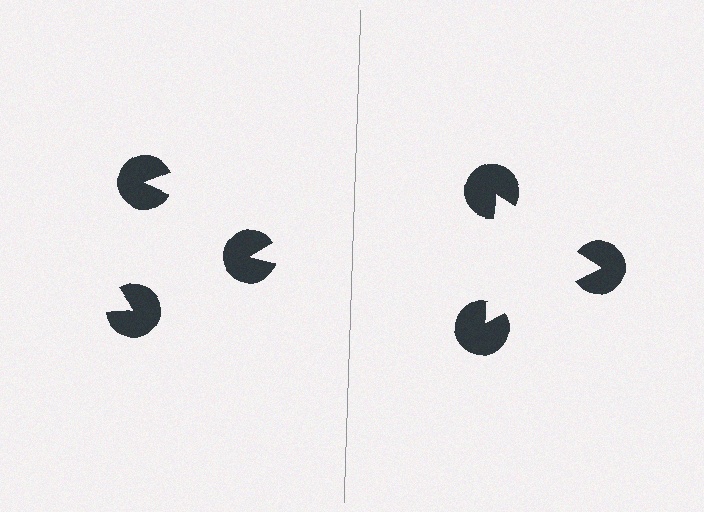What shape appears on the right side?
An illusory triangle.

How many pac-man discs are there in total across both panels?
6 — 3 on each side.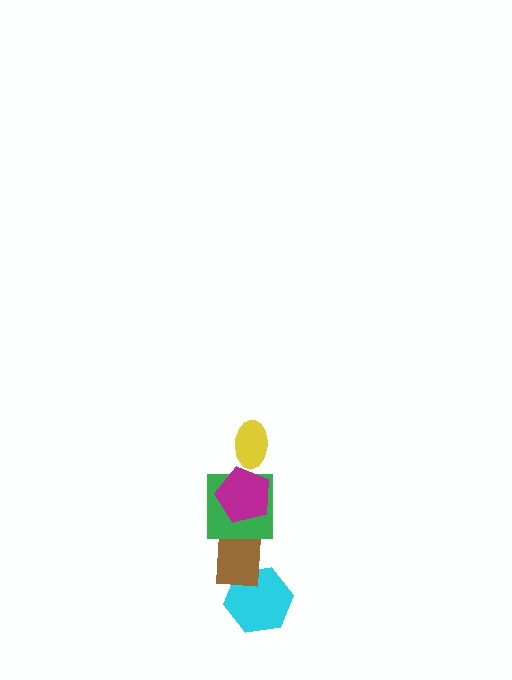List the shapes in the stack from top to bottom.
From top to bottom: the yellow ellipse, the magenta pentagon, the green square, the brown rectangle, the cyan hexagon.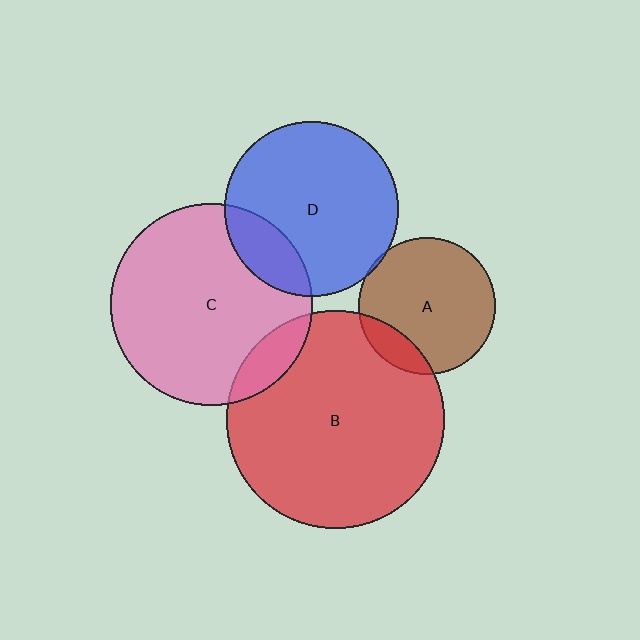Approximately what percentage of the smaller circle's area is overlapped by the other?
Approximately 15%.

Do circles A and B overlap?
Yes.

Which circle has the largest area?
Circle B (red).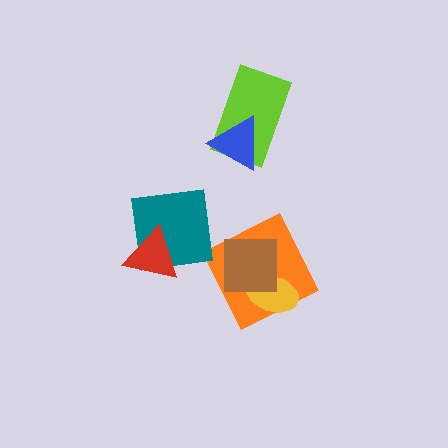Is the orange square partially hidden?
Yes, it is partially covered by another shape.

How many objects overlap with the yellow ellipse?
2 objects overlap with the yellow ellipse.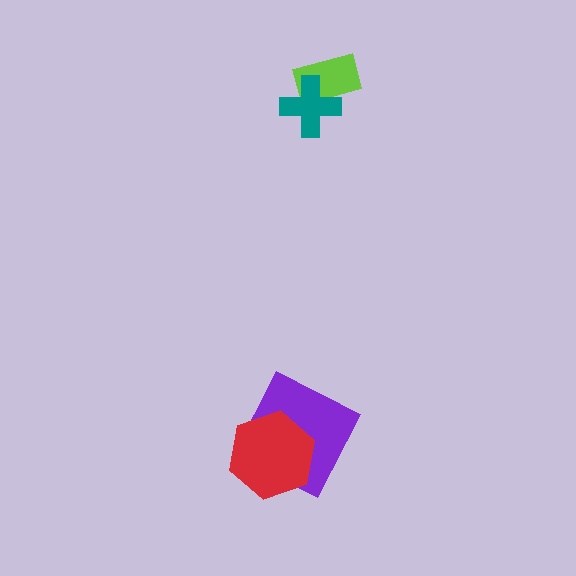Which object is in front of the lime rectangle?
The teal cross is in front of the lime rectangle.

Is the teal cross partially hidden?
No, no other shape covers it.